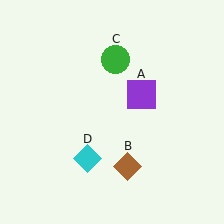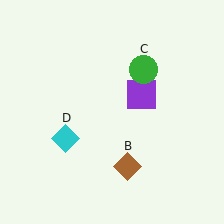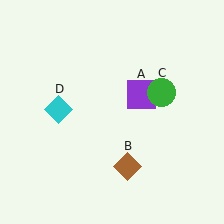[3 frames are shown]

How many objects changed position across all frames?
2 objects changed position: green circle (object C), cyan diamond (object D).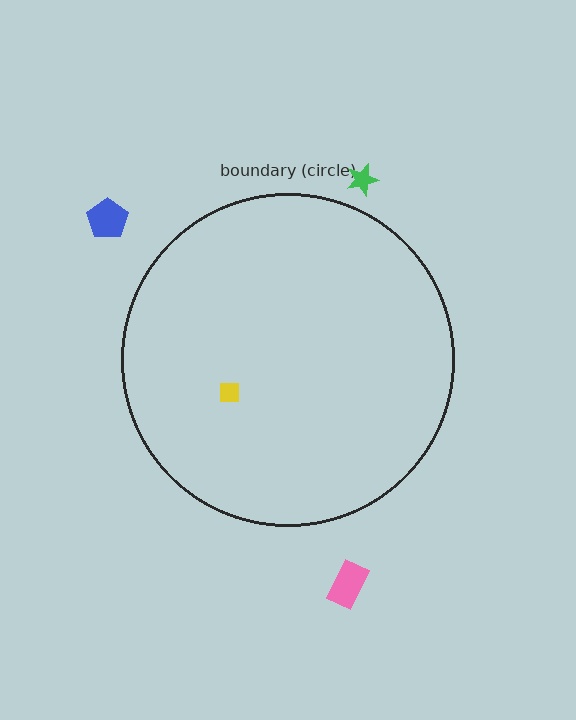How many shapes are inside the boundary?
1 inside, 3 outside.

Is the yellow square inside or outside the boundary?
Inside.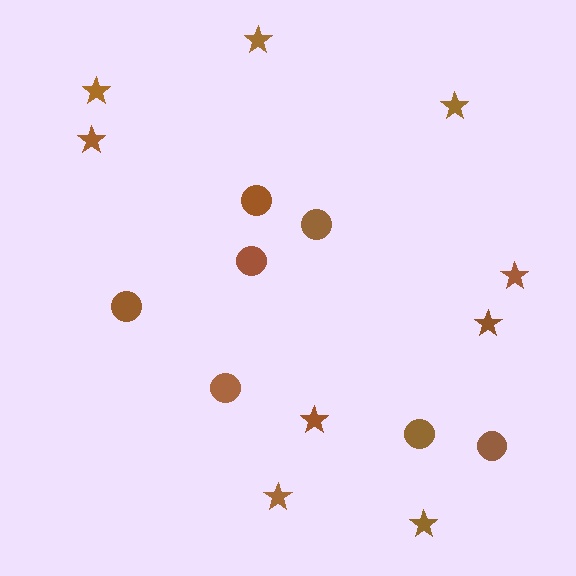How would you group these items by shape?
There are 2 groups: one group of stars (9) and one group of circles (7).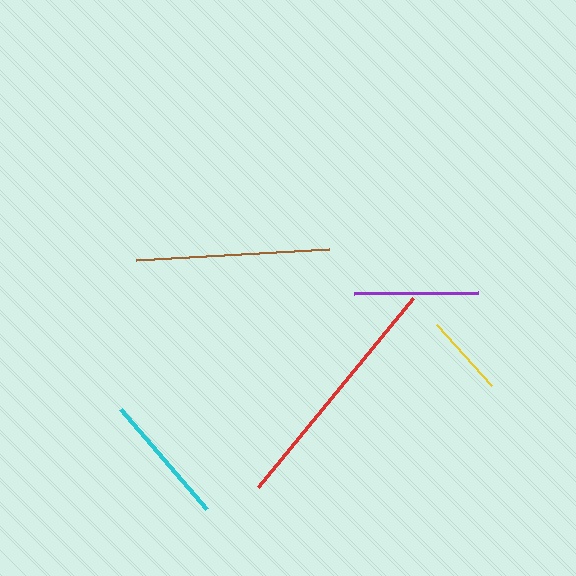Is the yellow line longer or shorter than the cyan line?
The cyan line is longer than the yellow line.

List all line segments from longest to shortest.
From longest to shortest: red, brown, cyan, purple, yellow.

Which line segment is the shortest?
The yellow line is the shortest at approximately 82 pixels.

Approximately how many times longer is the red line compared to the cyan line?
The red line is approximately 1.8 times the length of the cyan line.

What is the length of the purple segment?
The purple segment is approximately 124 pixels long.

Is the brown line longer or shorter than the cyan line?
The brown line is longer than the cyan line.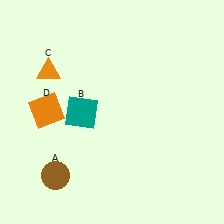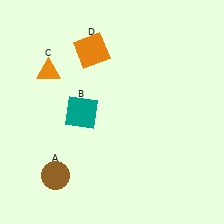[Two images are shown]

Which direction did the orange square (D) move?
The orange square (D) moved up.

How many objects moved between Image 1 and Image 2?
1 object moved between the two images.